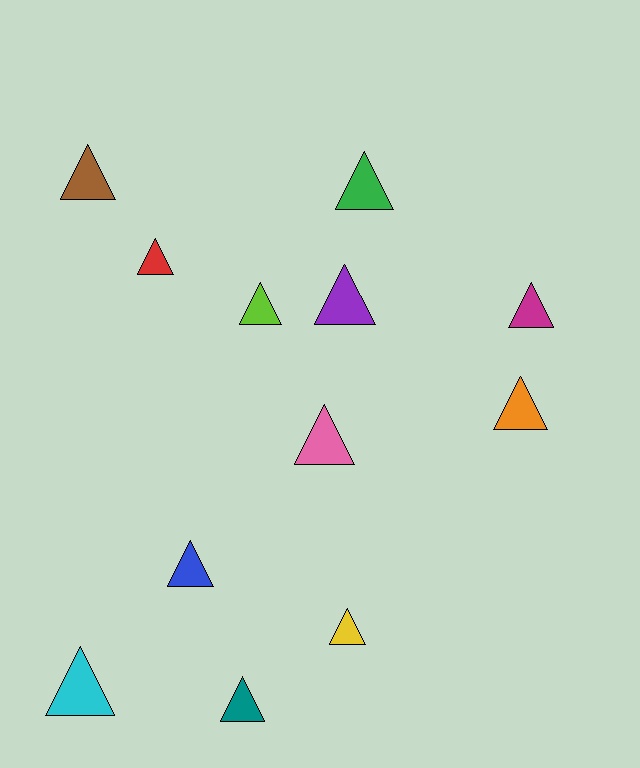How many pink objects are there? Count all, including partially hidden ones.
There is 1 pink object.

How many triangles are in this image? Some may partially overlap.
There are 12 triangles.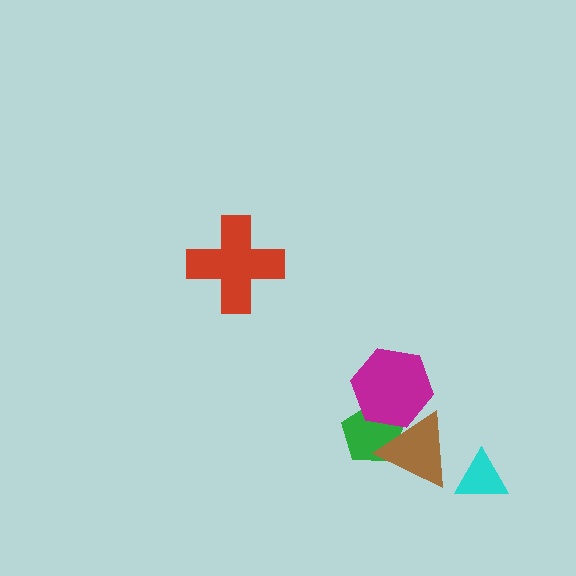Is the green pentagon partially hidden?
Yes, it is partially covered by another shape.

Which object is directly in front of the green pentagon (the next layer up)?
The brown triangle is directly in front of the green pentagon.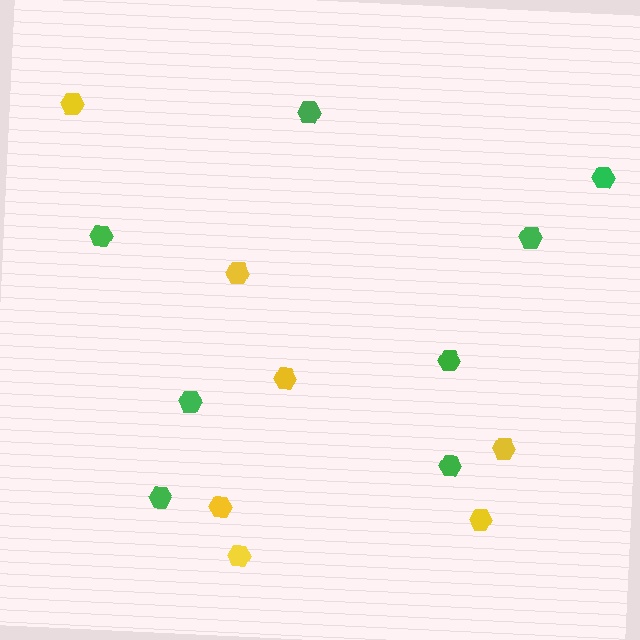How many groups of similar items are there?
There are 2 groups: one group of yellow hexagons (7) and one group of green hexagons (8).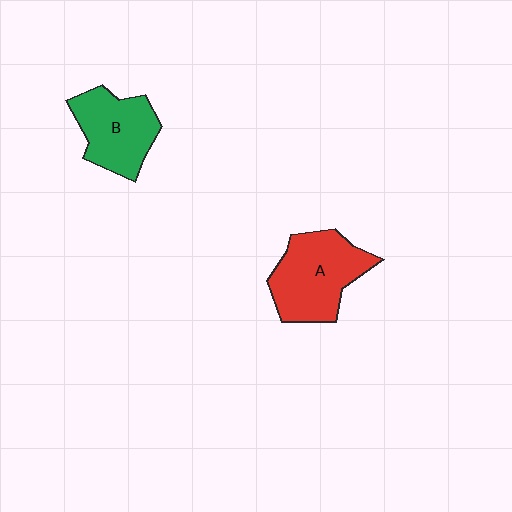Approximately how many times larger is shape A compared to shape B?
Approximately 1.2 times.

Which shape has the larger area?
Shape A (red).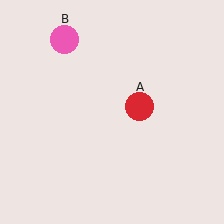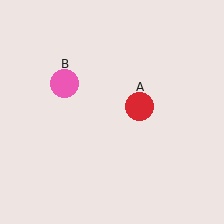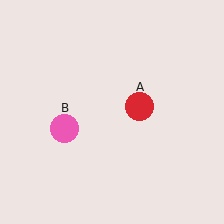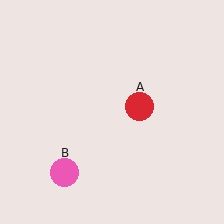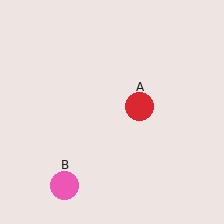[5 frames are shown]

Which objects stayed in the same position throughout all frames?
Red circle (object A) remained stationary.